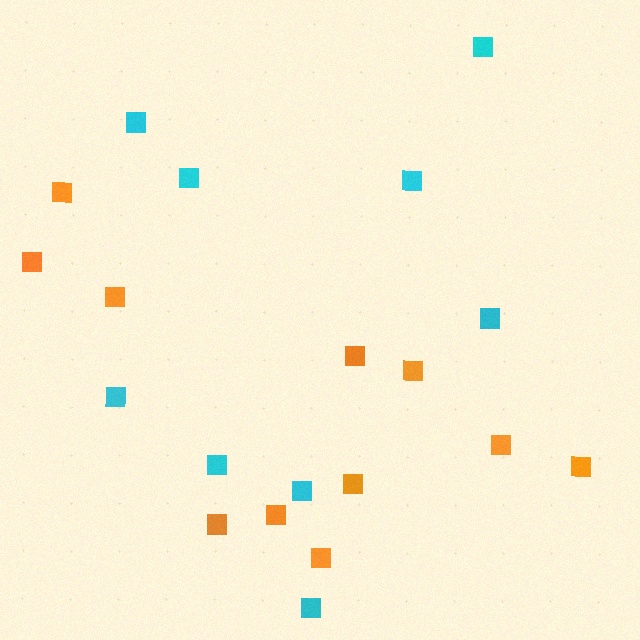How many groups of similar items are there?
There are 2 groups: one group of orange squares (11) and one group of cyan squares (9).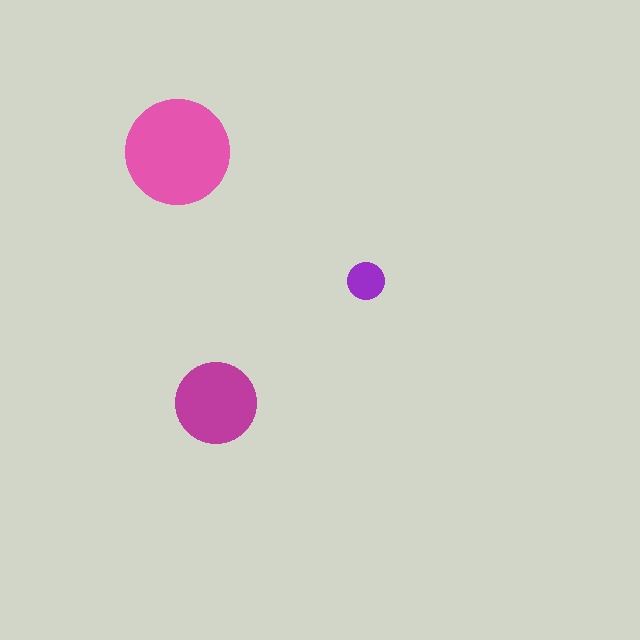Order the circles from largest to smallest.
the pink one, the magenta one, the purple one.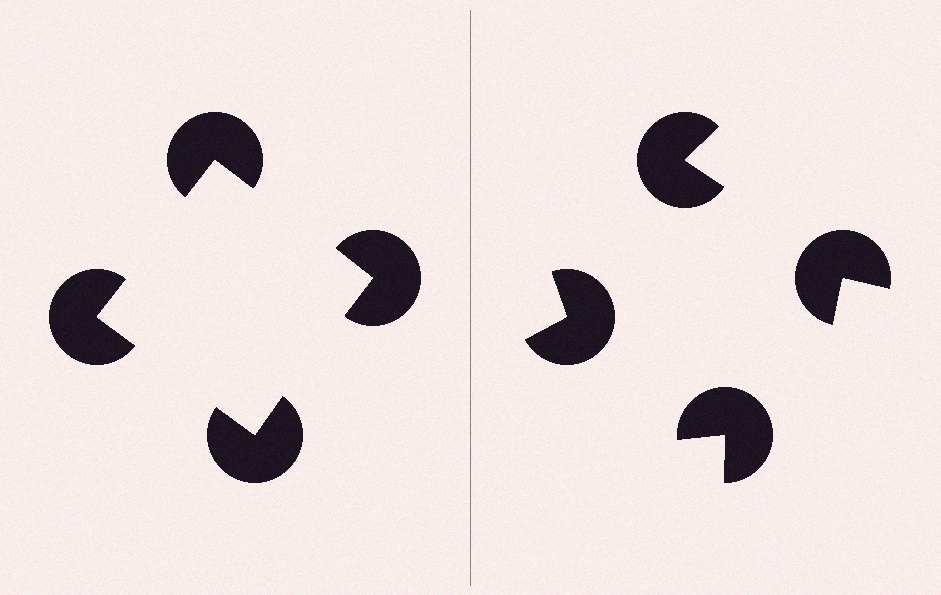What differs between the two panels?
The pac-man discs are positioned identically on both sides; only the wedge orientations differ. On the left they align to a square; on the right they are misaligned.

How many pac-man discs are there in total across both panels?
8 — 4 on each side.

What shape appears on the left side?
An illusory square.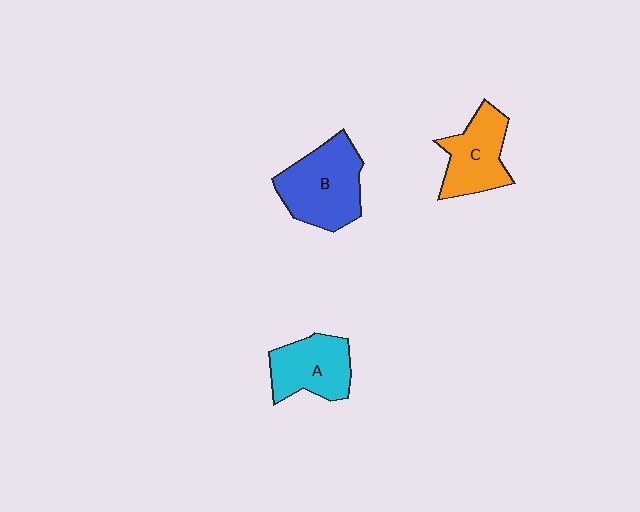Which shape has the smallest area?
Shape A (cyan).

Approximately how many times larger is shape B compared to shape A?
Approximately 1.3 times.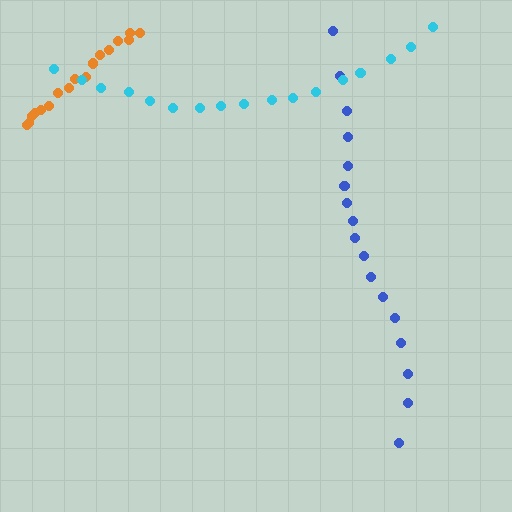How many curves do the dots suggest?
There are 3 distinct paths.